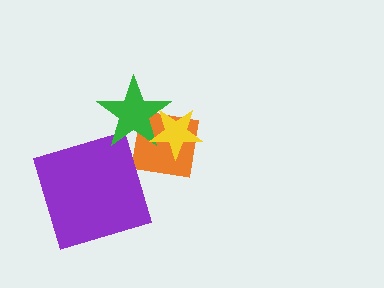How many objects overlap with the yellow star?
2 objects overlap with the yellow star.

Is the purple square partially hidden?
No, no other shape covers it.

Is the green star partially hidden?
Yes, it is partially covered by another shape.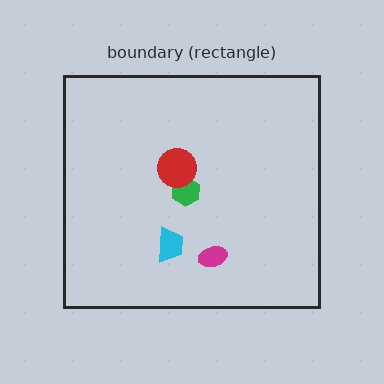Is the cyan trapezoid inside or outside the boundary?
Inside.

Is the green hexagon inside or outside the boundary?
Inside.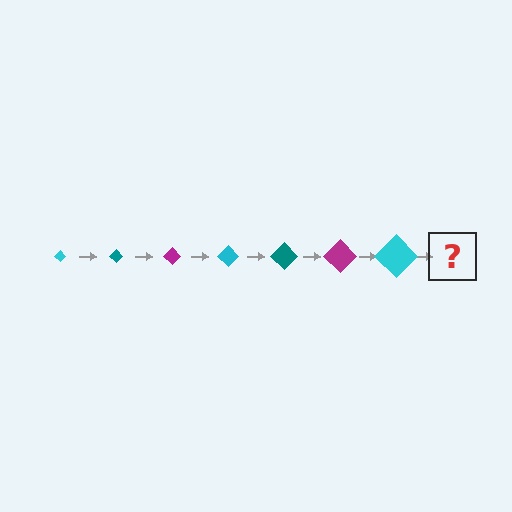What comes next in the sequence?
The next element should be a teal diamond, larger than the previous one.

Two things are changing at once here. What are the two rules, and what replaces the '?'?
The two rules are that the diamond grows larger each step and the color cycles through cyan, teal, and magenta. The '?' should be a teal diamond, larger than the previous one.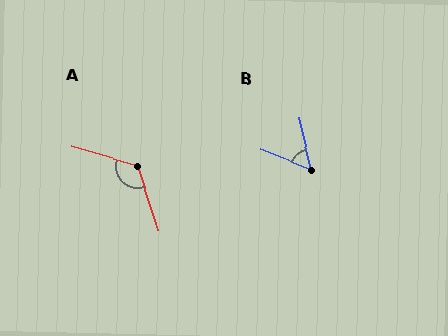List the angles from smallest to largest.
B (55°), A (124°).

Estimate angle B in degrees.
Approximately 55 degrees.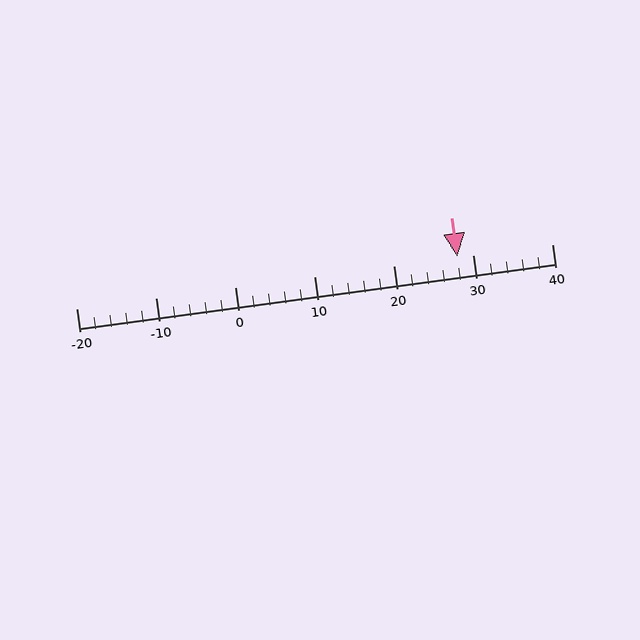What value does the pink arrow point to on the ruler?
The pink arrow points to approximately 28.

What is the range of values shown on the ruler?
The ruler shows values from -20 to 40.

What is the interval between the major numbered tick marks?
The major tick marks are spaced 10 units apart.